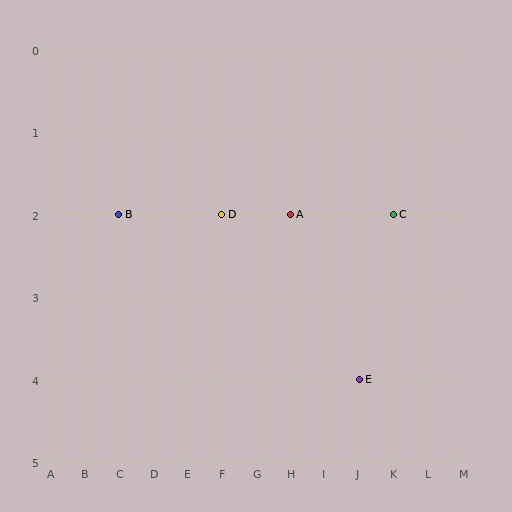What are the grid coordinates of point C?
Point C is at grid coordinates (K, 2).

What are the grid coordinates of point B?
Point B is at grid coordinates (C, 2).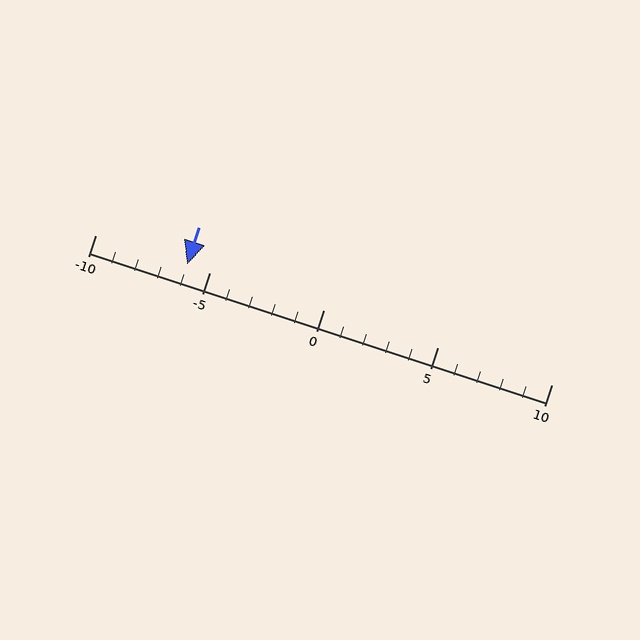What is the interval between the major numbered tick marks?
The major tick marks are spaced 5 units apart.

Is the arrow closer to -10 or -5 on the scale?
The arrow is closer to -5.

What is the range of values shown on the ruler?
The ruler shows values from -10 to 10.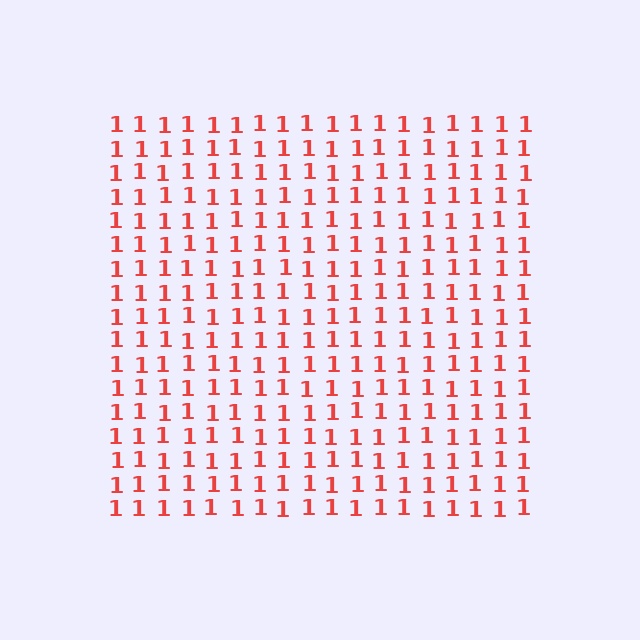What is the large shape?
The large shape is a square.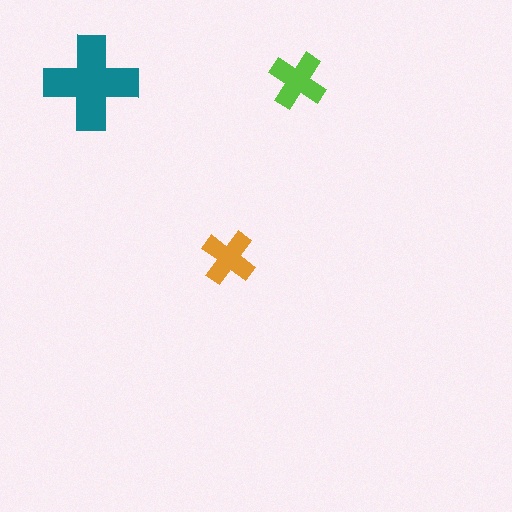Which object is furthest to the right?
The lime cross is rightmost.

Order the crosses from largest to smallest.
the teal one, the lime one, the orange one.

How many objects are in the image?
There are 3 objects in the image.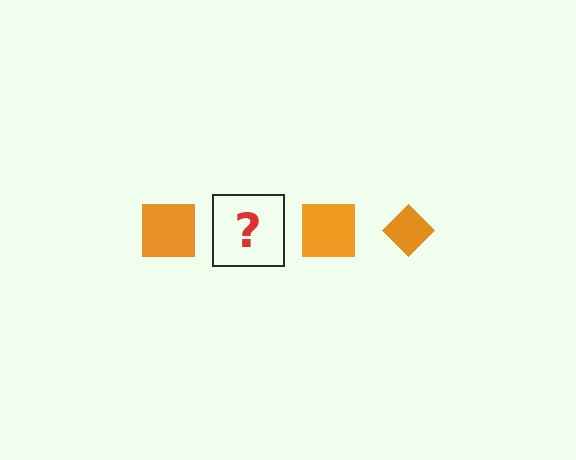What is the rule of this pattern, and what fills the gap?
The rule is that the pattern cycles through square, diamond shapes in orange. The gap should be filled with an orange diamond.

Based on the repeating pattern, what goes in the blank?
The blank should be an orange diamond.